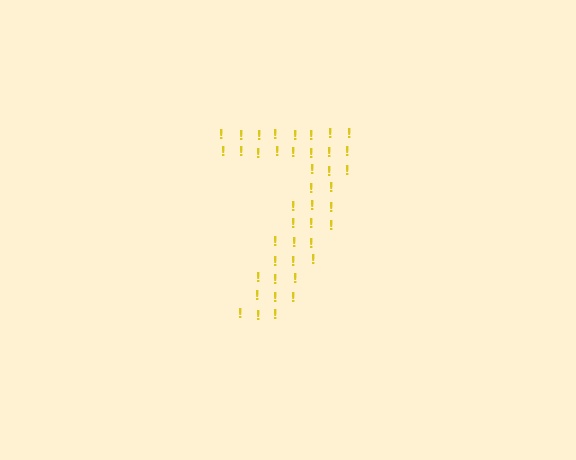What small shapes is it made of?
It is made of small exclamation marks.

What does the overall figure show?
The overall figure shows the digit 7.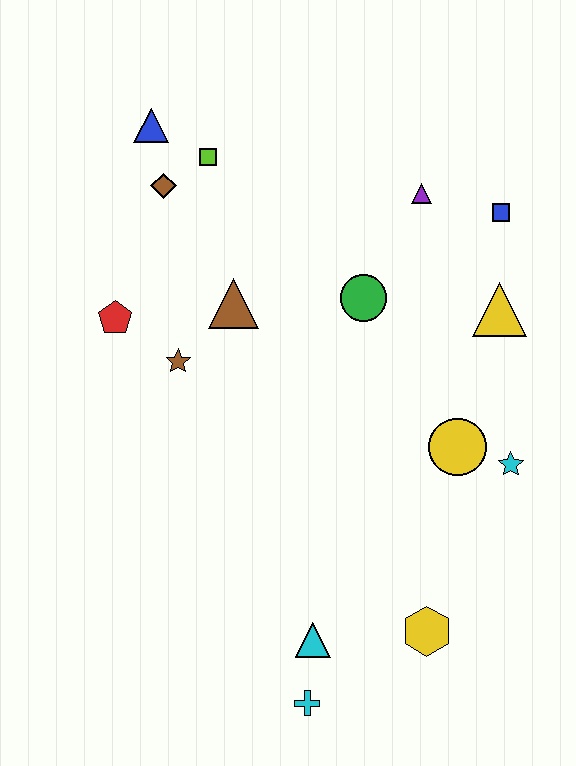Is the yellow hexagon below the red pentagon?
Yes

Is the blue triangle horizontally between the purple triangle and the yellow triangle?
No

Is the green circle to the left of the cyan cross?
No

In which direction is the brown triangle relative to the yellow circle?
The brown triangle is to the left of the yellow circle.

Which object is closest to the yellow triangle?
The blue square is closest to the yellow triangle.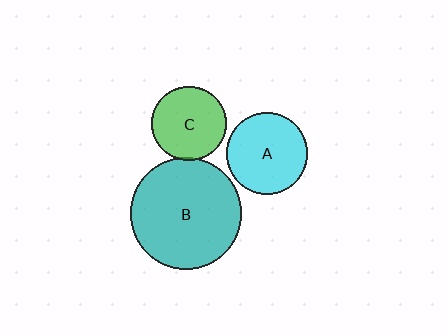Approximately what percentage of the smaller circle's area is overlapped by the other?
Approximately 5%.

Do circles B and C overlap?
Yes.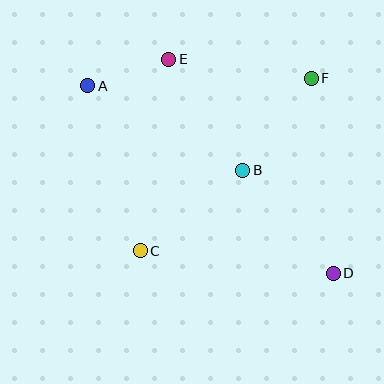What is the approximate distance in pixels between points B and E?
The distance between B and E is approximately 133 pixels.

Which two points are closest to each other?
Points A and E are closest to each other.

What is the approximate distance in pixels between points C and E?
The distance between C and E is approximately 194 pixels.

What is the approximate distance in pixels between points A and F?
The distance between A and F is approximately 224 pixels.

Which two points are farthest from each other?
Points A and D are farthest from each other.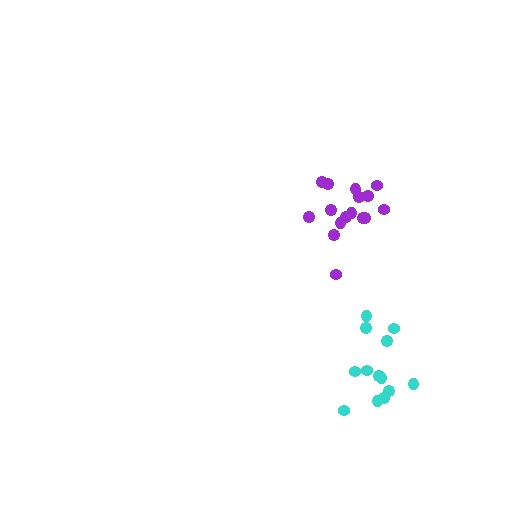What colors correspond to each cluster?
The clusters are colored: cyan, purple.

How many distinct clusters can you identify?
There are 2 distinct clusters.